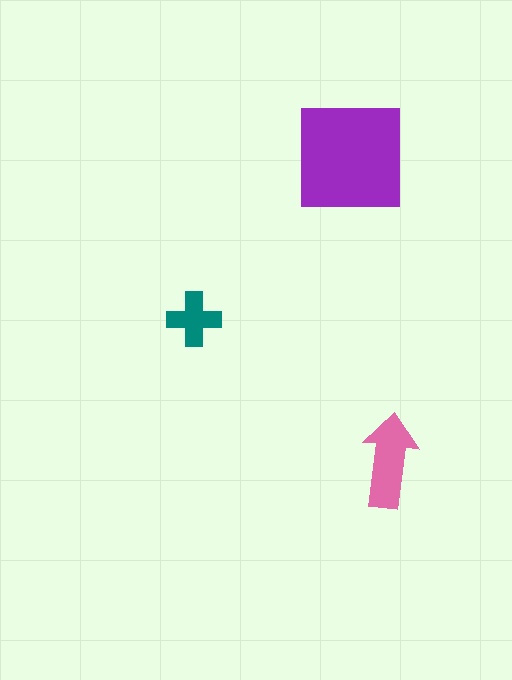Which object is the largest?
The purple square.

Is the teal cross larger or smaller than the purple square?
Smaller.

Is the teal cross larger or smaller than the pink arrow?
Smaller.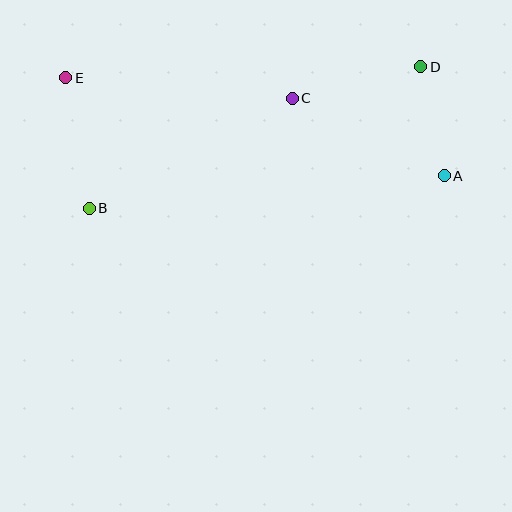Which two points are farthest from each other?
Points A and E are farthest from each other.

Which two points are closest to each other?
Points A and D are closest to each other.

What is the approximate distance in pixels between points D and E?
The distance between D and E is approximately 355 pixels.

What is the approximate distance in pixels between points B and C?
The distance between B and C is approximately 231 pixels.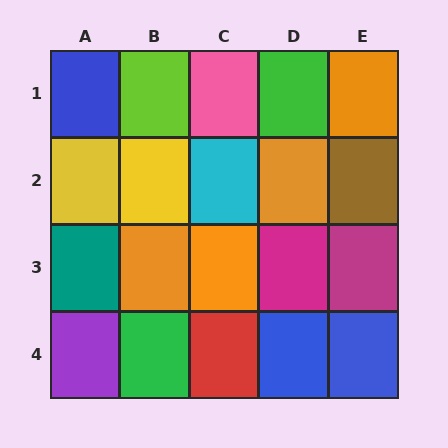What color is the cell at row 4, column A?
Purple.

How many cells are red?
1 cell is red.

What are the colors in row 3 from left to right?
Teal, orange, orange, magenta, magenta.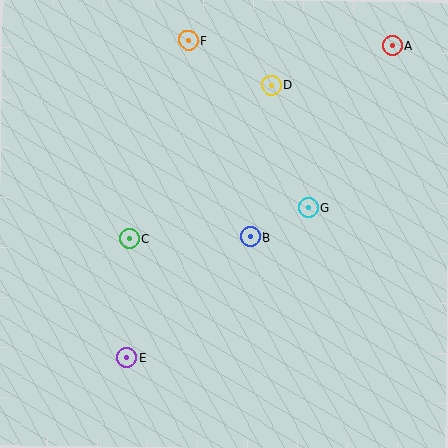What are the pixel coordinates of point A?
Point A is at (392, 46).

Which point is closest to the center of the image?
Point B at (250, 237) is closest to the center.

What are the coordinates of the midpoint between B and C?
The midpoint between B and C is at (190, 238).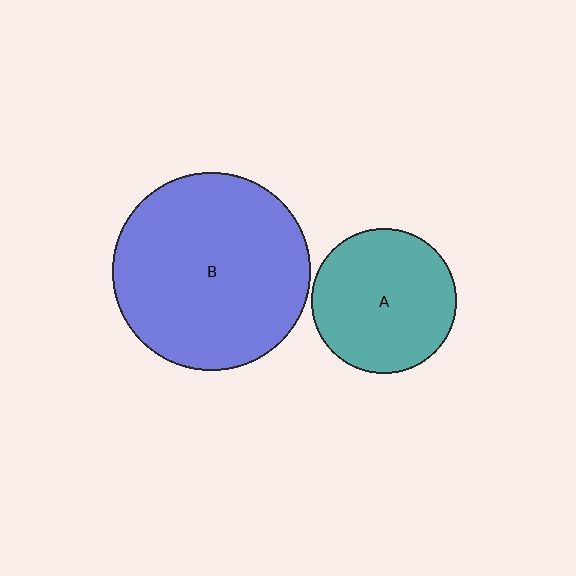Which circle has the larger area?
Circle B (blue).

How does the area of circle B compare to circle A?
Approximately 1.9 times.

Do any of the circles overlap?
No, none of the circles overlap.